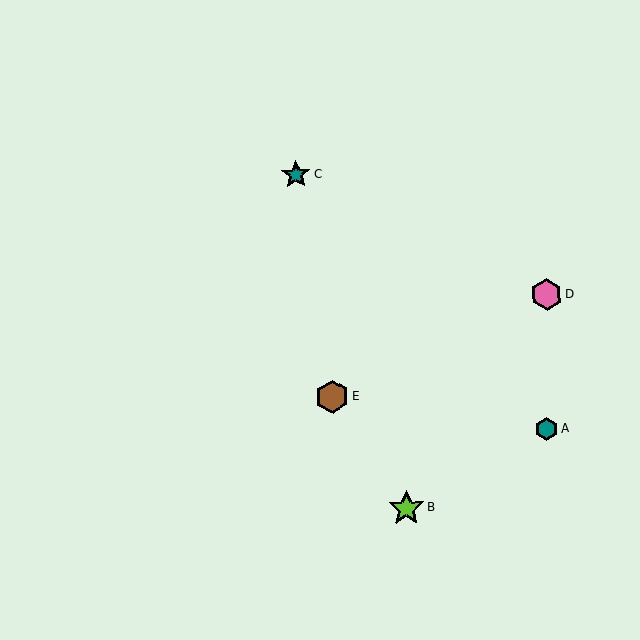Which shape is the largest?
The lime star (labeled B) is the largest.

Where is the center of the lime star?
The center of the lime star is at (406, 508).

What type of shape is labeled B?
Shape B is a lime star.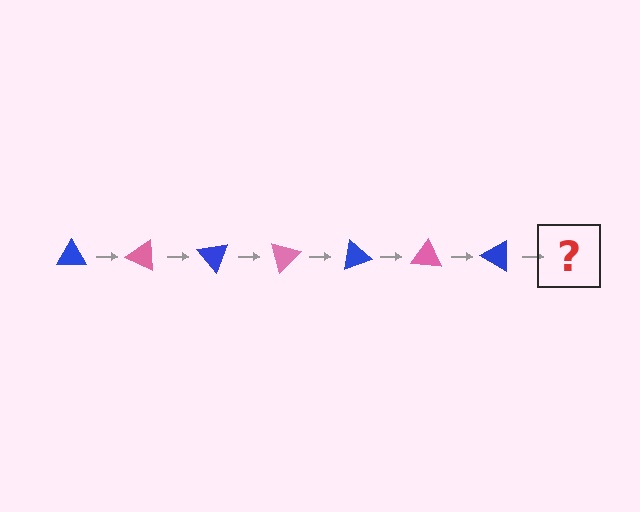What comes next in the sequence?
The next element should be a pink triangle, rotated 175 degrees from the start.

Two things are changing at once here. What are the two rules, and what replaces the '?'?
The two rules are that it rotates 25 degrees each step and the color cycles through blue and pink. The '?' should be a pink triangle, rotated 175 degrees from the start.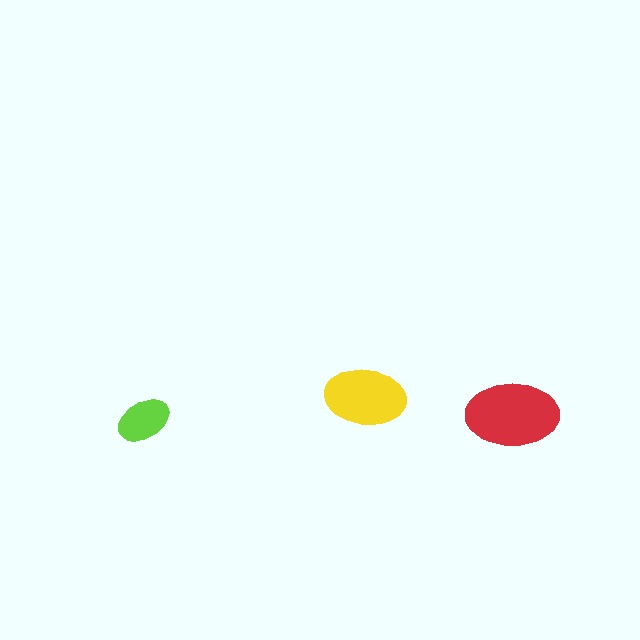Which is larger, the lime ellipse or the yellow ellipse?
The yellow one.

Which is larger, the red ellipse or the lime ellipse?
The red one.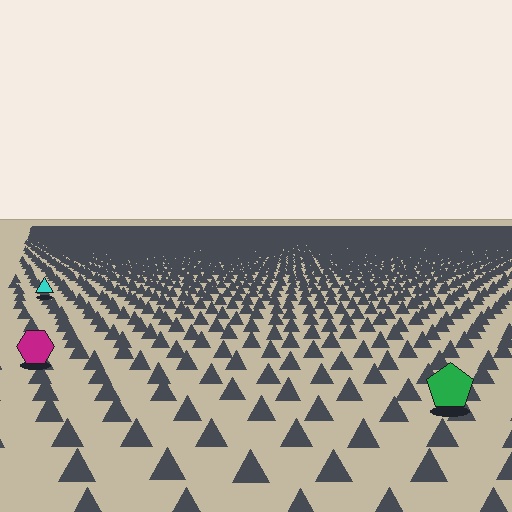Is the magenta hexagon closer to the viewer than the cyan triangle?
Yes. The magenta hexagon is closer — you can tell from the texture gradient: the ground texture is coarser near it.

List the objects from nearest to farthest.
From nearest to farthest: the green pentagon, the magenta hexagon, the cyan triangle.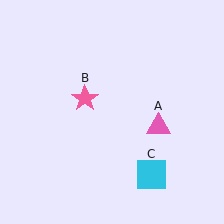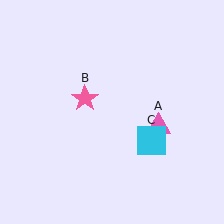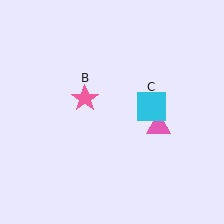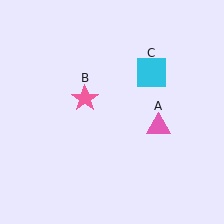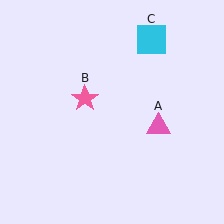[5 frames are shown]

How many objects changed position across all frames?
1 object changed position: cyan square (object C).